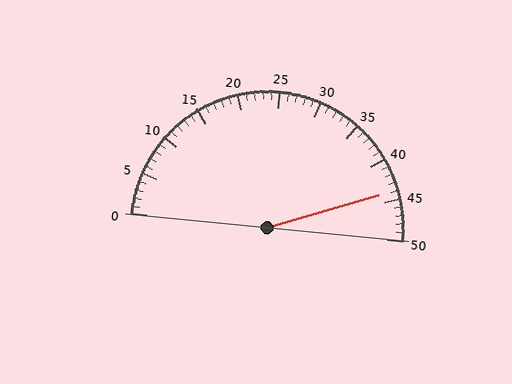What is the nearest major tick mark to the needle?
The nearest major tick mark is 45.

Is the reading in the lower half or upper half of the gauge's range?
The reading is in the upper half of the range (0 to 50).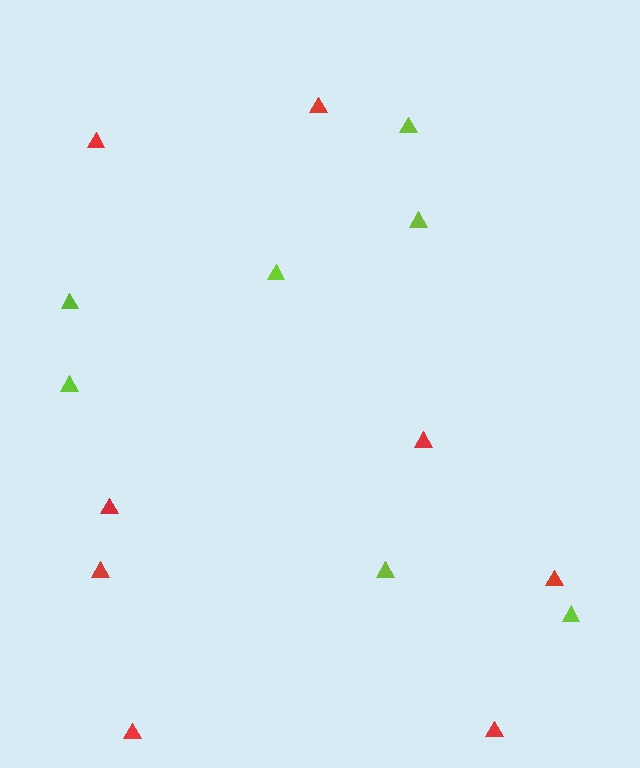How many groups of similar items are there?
There are 2 groups: one group of lime triangles (7) and one group of red triangles (8).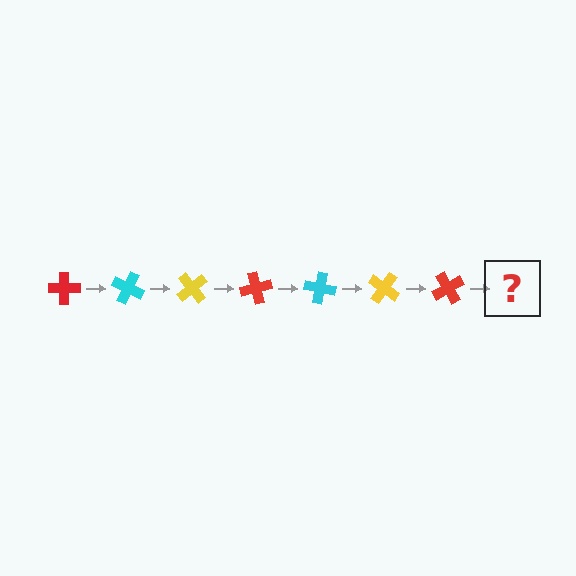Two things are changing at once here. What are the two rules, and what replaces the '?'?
The two rules are that it rotates 25 degrees each step and the color cycles through red, cyan, and yellow. The '?' should be a cyan cross, rotated 175 degrees from the start.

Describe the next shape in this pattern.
It should be a cyan cross, rotated 175 degrees from the start.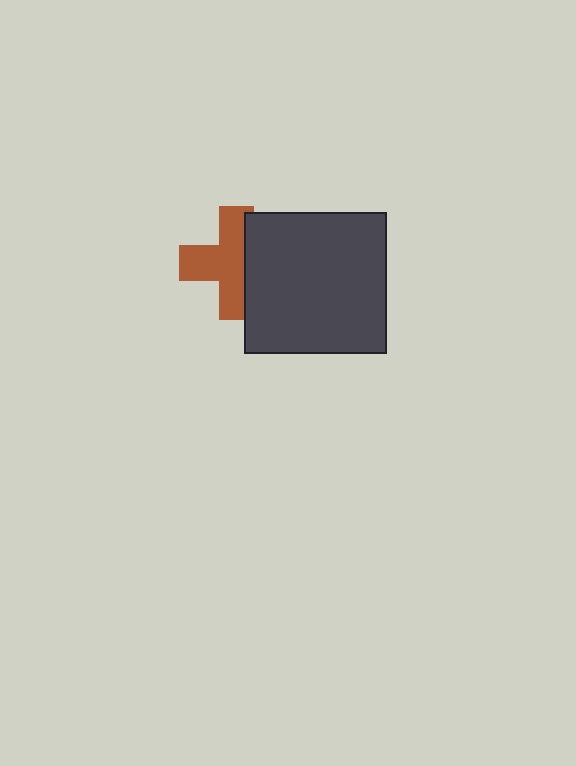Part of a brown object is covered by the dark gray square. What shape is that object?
It is a cross.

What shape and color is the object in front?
The object in front is a dark gray square.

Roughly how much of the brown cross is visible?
About half of it is visible (roughly 63%).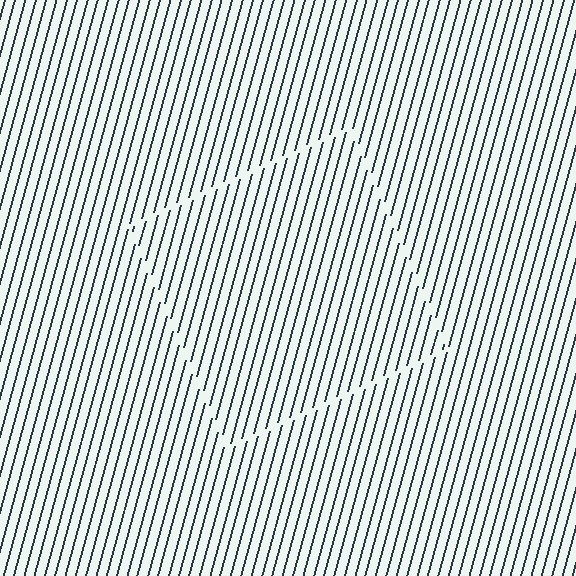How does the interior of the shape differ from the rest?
The interior of the shape contains the same grating, shifted by half a period — the contour is defined by the phase discontinuity where line-ends from the inner and outer gratings abut.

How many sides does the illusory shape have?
4 sides — the line-ends trace a square.